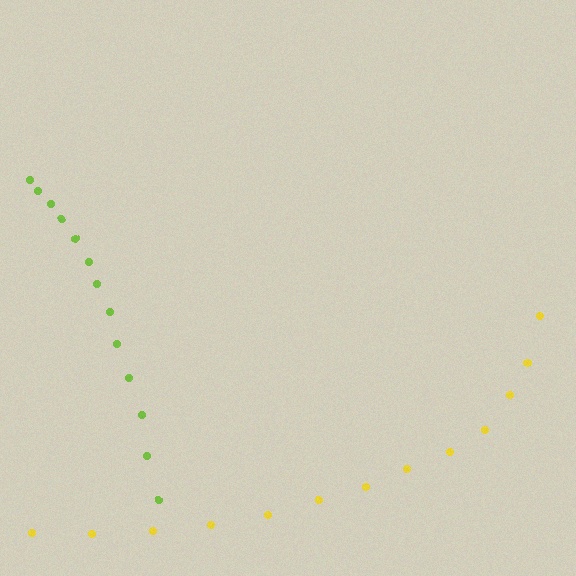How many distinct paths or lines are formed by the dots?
There are 2 distinct paths.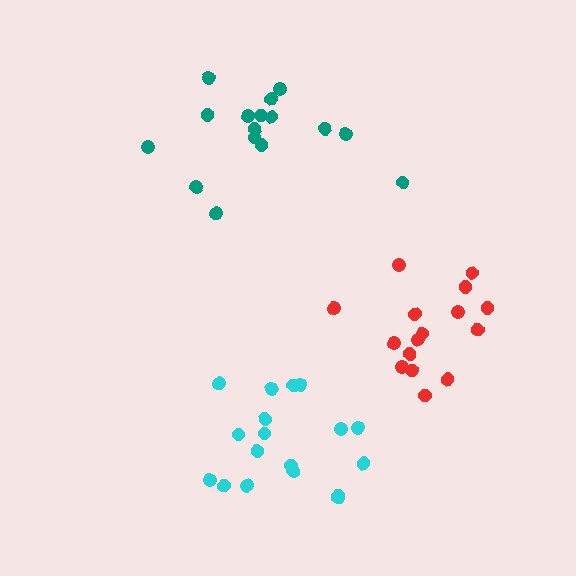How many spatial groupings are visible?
There are 3 spatial groupings.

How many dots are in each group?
Group 1: 16 dots, Group 2: 16 dots, Group 3: 18 dots (50 total).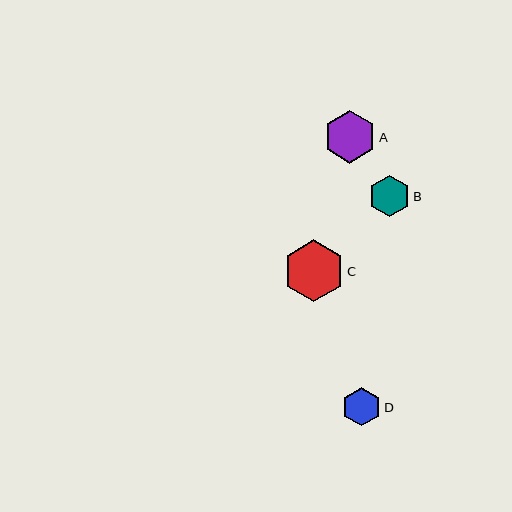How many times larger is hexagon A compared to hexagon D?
Hexagon A is approximately 1.4 times the size of hexagon D.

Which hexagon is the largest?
Hexagon C is the largest with a size of approximately 62 pixels.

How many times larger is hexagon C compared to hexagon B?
Hexagon C is approximately 1.5 times the size of hexagon B.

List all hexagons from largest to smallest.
From largest to smallest: C, A, B, D.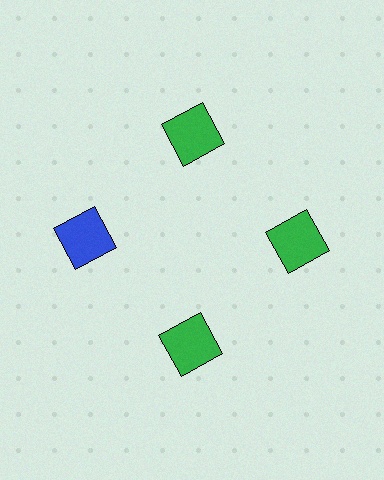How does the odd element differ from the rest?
It has a different color: blue instead of green.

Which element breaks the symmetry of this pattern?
The blue square at roughly the 9 o'clock position breaks the symmetry. All other shapes are green squares.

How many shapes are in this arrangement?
There are 4 shapes arranged in a ring pattern.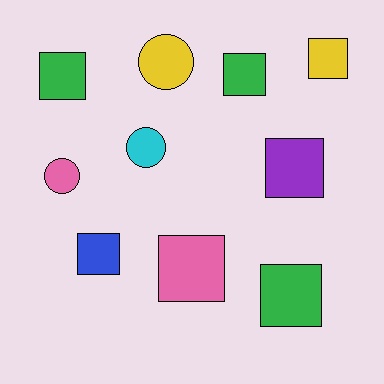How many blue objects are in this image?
There is 1 blue object.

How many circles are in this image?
There are 3 circles.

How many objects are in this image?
There are 10 objects.